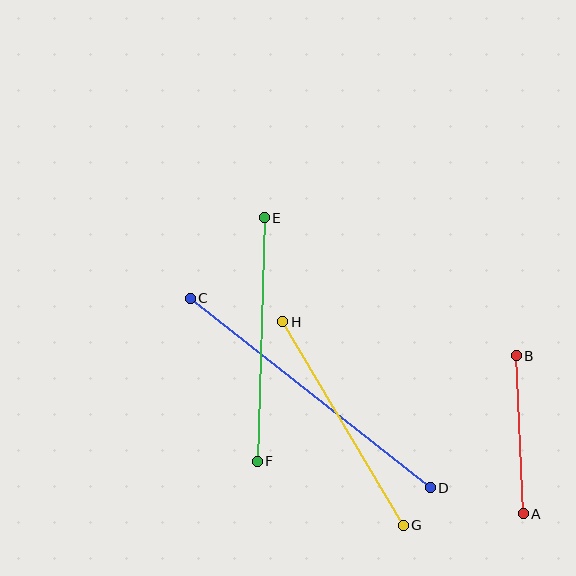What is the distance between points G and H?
The distance is approximately 237 pixels.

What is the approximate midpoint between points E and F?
The midpoint is at approximately (261, 340) pixels.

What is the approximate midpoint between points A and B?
The midpoint is at approximately (520, 435) pixels.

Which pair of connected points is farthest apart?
Points C and D are farthest apart.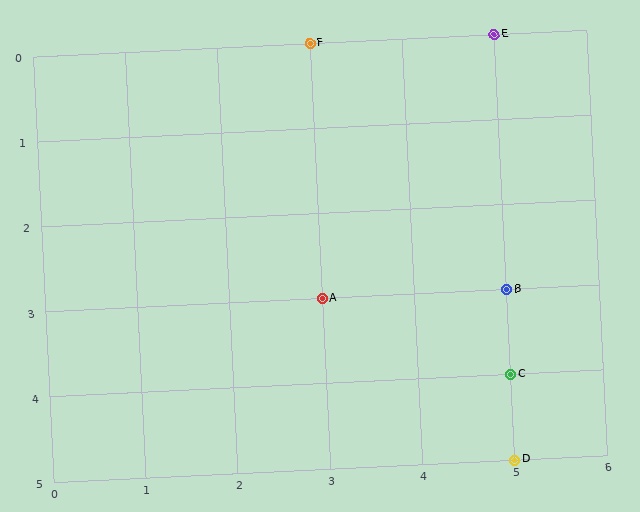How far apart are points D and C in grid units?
Points D and C are 1 row apart.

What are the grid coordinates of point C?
Point C is at grid coordinates (5, 4).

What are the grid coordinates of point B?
Point B is at grid coordinates (5, 3).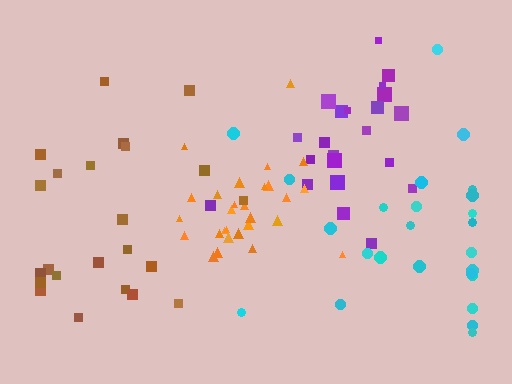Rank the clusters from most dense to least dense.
orange, purple, brown, cyan.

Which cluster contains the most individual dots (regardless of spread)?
Orange (28).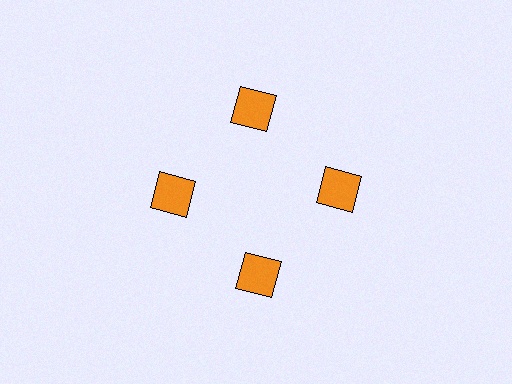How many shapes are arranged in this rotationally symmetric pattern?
There are 4 shapes, arranged in 4 groups of 1.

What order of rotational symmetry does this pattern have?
This pattern has 4-fold rotational symmetry.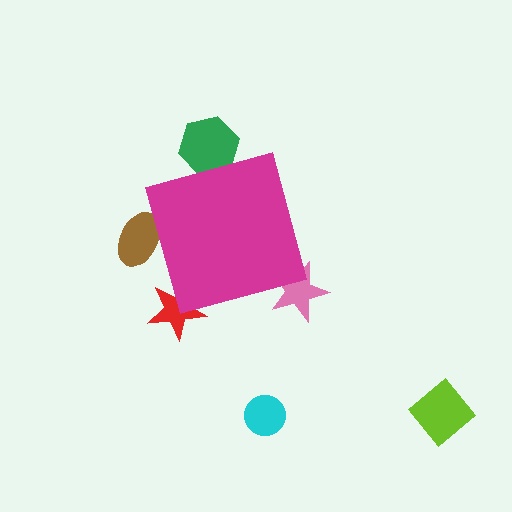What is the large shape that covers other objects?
A magenta diamond.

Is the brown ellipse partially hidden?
Yes, the brown ellipse is partially hidden behind the magenta diamond.